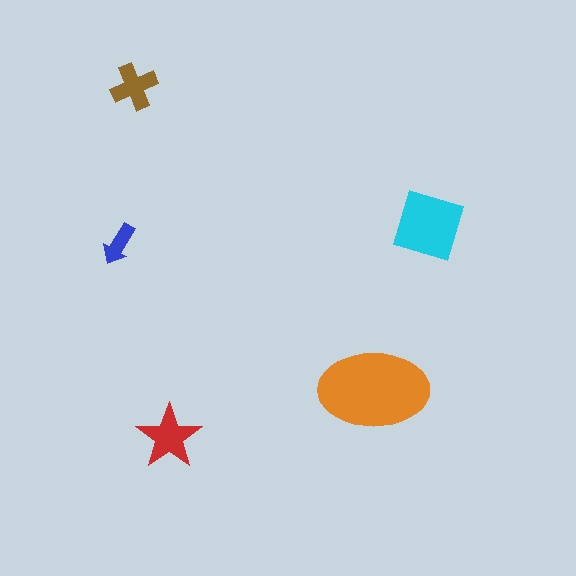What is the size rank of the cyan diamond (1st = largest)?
2nd.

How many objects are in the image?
There are 5 objects in the image.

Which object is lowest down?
The red star is bottommost.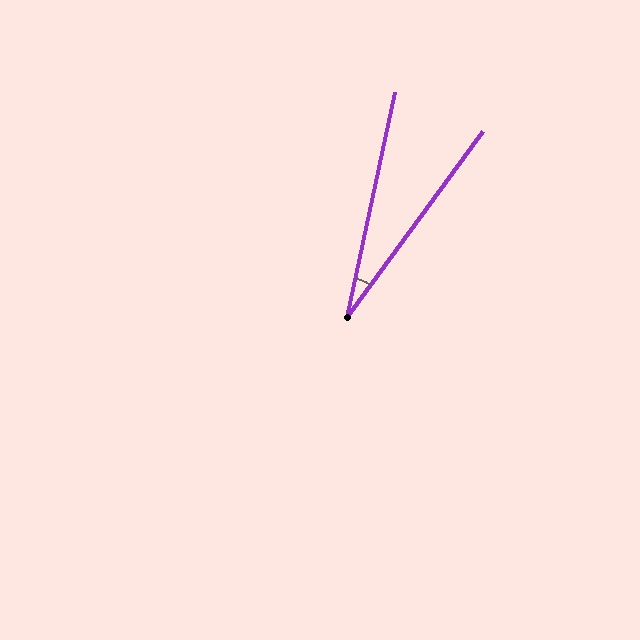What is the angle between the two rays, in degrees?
Approximately 24 degrees.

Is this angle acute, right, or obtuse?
It is acute.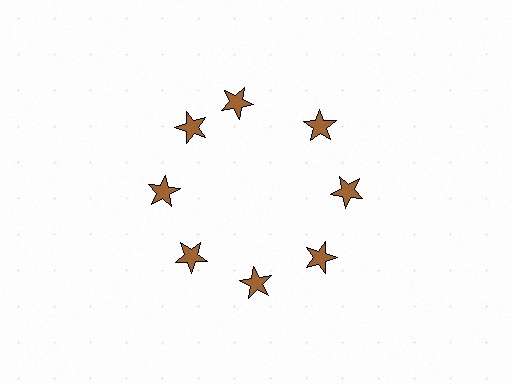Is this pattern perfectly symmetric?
No. The 8 brown stars are arranged in a ring, but one element near the 12 o'clock position is rotated out of alignment along the ring, breaking the 8-fold rotational symmetry.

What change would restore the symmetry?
The symmetry would be restored by rotating it back into even spacing with its neighbors so that all 8 stars sit at equal angles and equal distance from the center.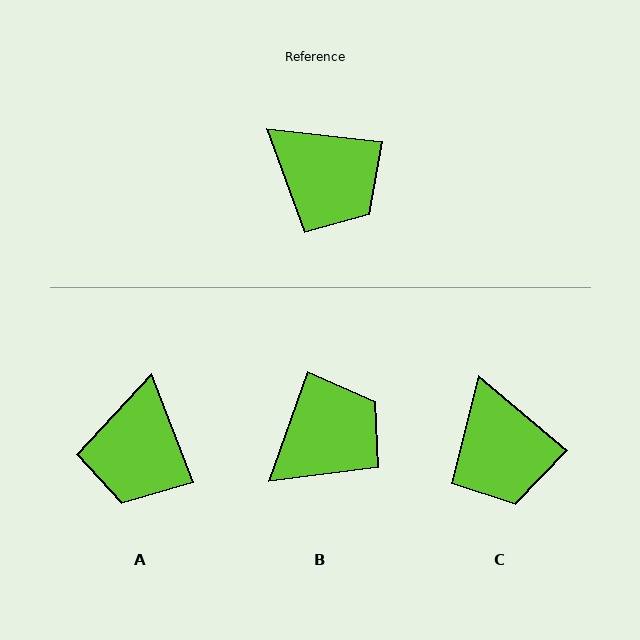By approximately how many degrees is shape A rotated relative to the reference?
Approximately 63 degrees clockwise.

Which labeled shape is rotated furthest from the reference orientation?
B, about 77 degrees away.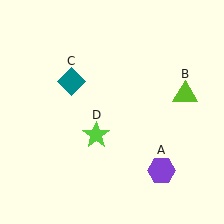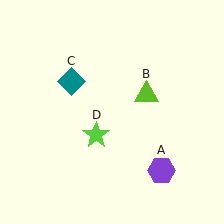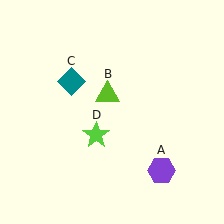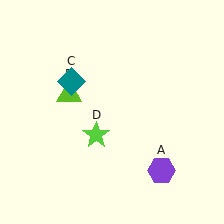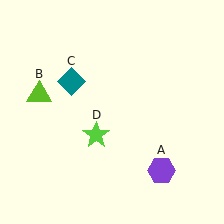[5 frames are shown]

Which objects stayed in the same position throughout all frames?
Purple hexagon (object A) and teal diamond (object C) and lime star (object D) remained stationary.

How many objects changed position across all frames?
1 object changed position: lime triangle (object B).